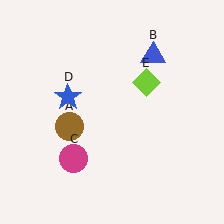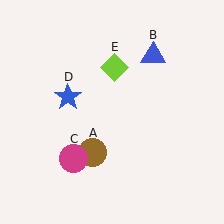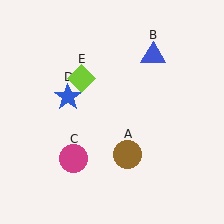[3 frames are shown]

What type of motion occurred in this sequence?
The brown circle (object A), lime diamond (object E) rotated counterclockwise around the center of the scene.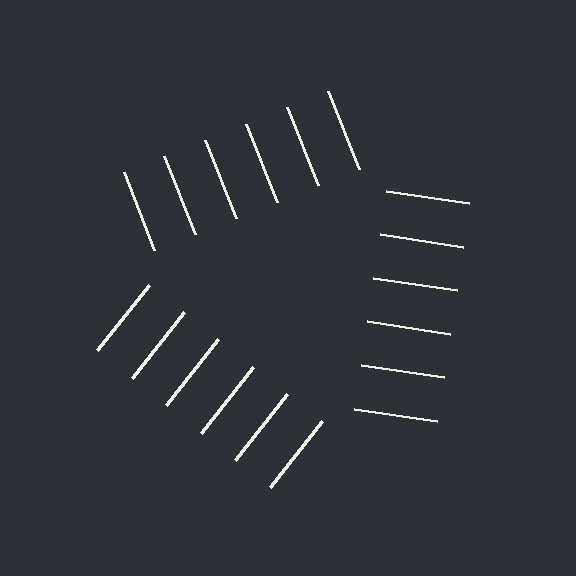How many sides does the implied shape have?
3 sides — the line-ends trace a triangle.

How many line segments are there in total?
18 — 6 along each of the 3 edges.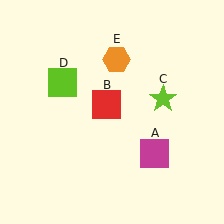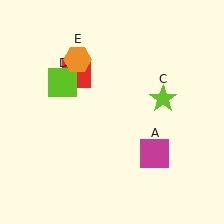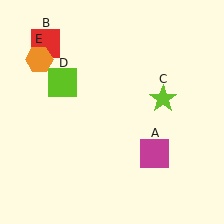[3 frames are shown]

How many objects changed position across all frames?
2 objects changed position: red square (object B), orange hexagon (object E).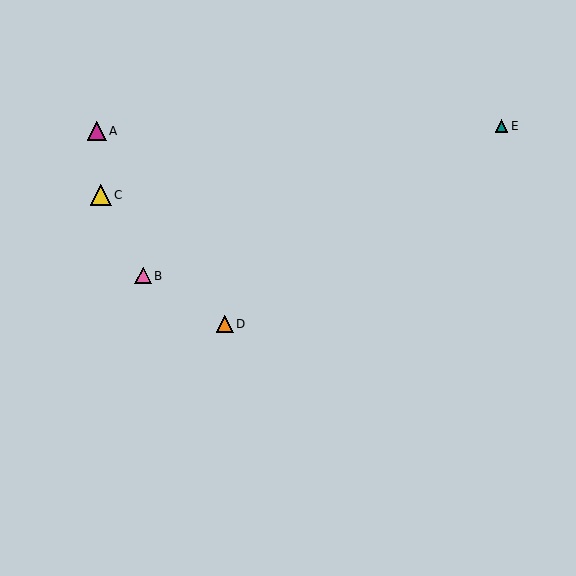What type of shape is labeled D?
Shape D is an orange triangle.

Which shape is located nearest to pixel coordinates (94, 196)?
The yellow triangle (labeled C) at (101, 195) is nearest to that location.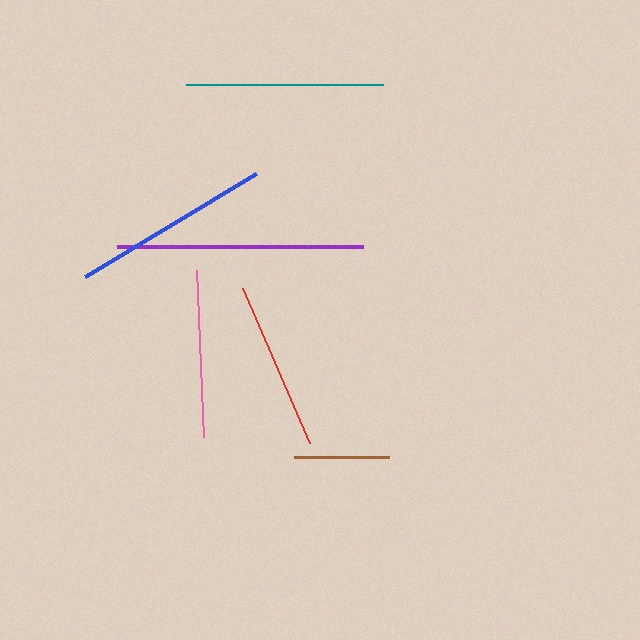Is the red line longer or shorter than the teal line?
The teal line is longer than the red line.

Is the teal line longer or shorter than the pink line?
The teal line is longer than the pink line.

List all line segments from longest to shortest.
From longest to shortest: purple, blue, teal, red, pink, brown.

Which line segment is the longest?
The purple line is the longest at approximately 247 pixels.